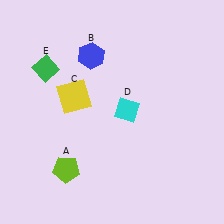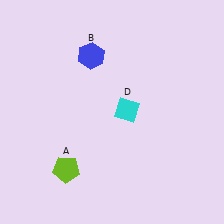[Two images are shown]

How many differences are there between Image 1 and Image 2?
There are 2 differences between the two images.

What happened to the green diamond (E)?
The green diamond (E) was removed in Image 2. It was in the top-left area of Image 1.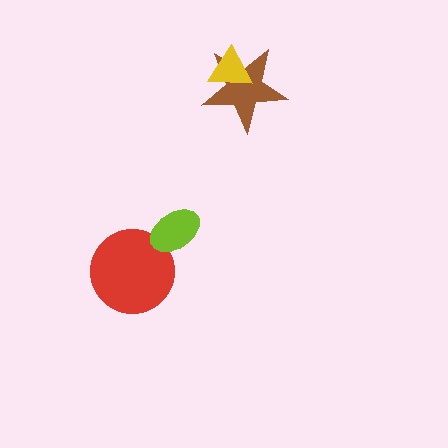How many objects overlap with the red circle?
1 object overlaps with the red circle.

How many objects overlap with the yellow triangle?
1 object overlaps with the yellow triangle.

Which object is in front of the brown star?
The yellow triangle is in front of the brown star.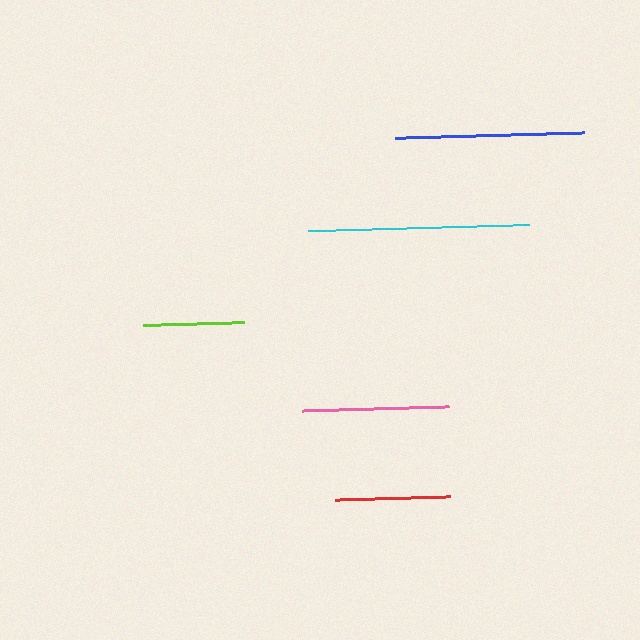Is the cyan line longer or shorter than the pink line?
The cyan line is longer than the pink line.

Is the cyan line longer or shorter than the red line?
The cyan line is longer than the red line.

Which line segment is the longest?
The cyan line is the longest at approximately 221 pixels.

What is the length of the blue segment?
The blue segment is approximately 189 pixels long.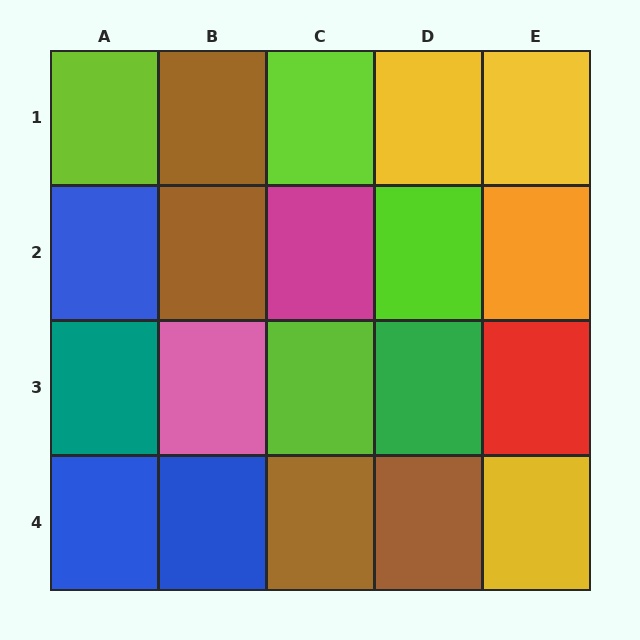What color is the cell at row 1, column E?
Yellow.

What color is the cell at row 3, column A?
Teal.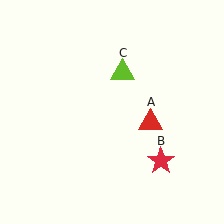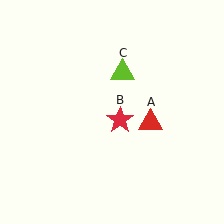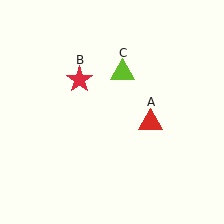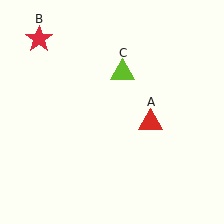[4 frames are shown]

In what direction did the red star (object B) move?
The red star (object B) moved up and to the left.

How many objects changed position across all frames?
1 object changed position: red star (object B).